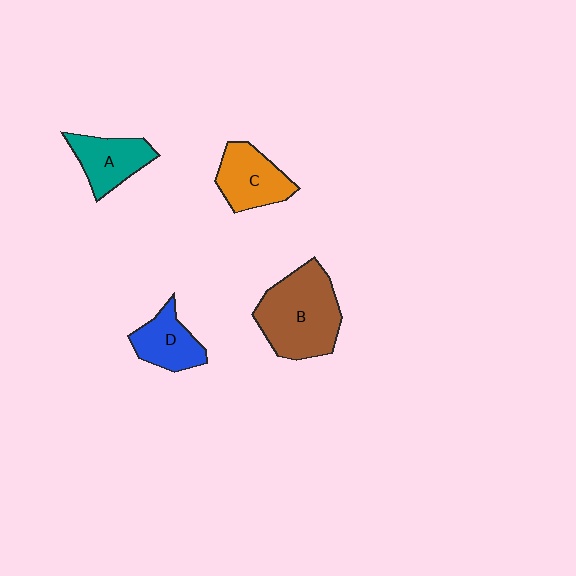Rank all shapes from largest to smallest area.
From largest to smallest: B (brown), C (orange), A (teal), D (blue).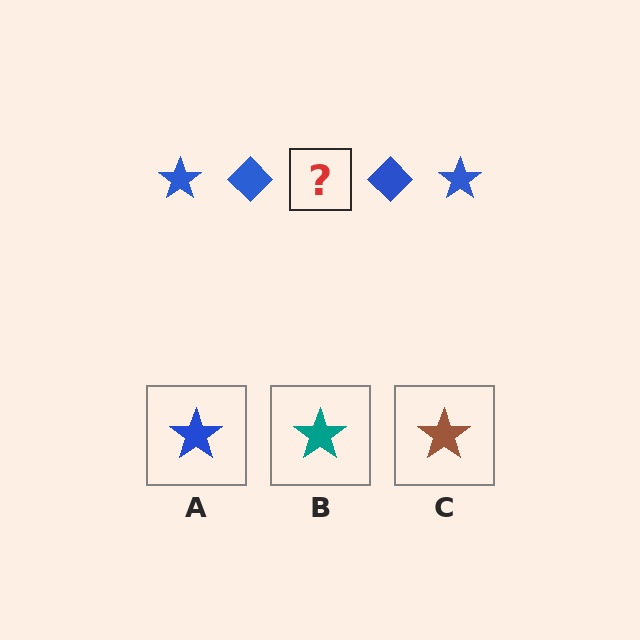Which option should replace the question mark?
Option A.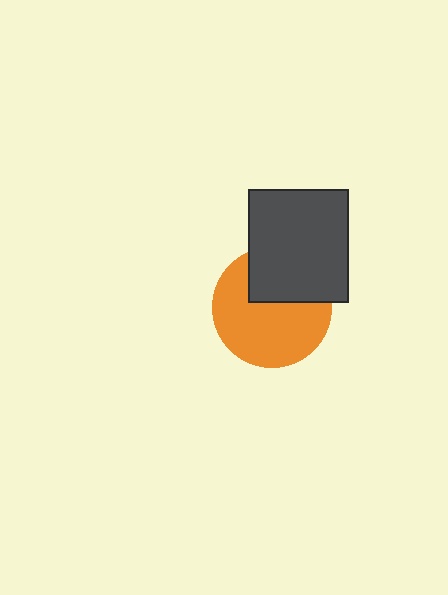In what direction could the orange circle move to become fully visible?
The orange circle could move down. That would shift it out from behind the dark gray rectangle entirely.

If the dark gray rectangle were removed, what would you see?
You would see the complete orange circle.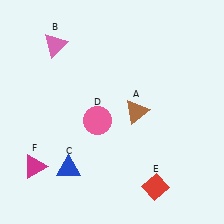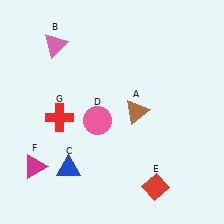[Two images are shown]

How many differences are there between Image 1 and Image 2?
There is 1 difference between the two images.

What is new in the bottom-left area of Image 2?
A red cross (G) was added in the bottom-left area of Image 2.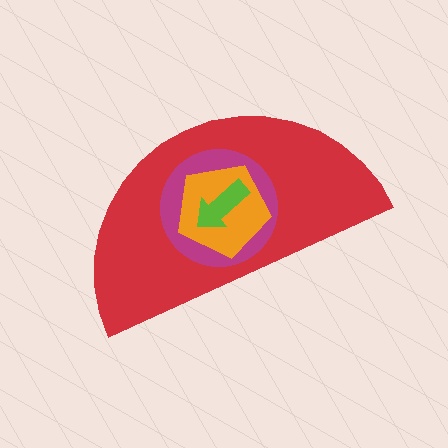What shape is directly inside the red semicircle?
The magenta circle.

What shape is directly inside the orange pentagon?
The lime arrow.